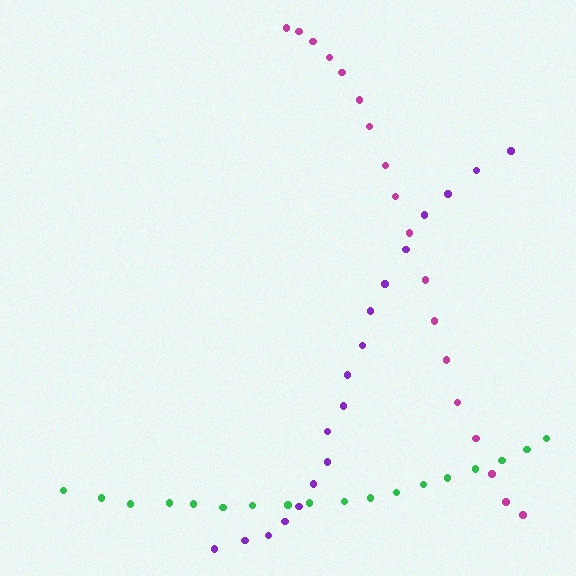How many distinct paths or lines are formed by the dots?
There are 3 distinct paths.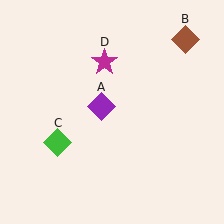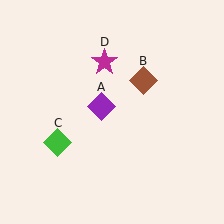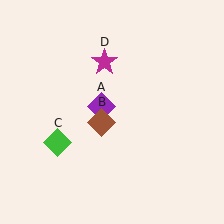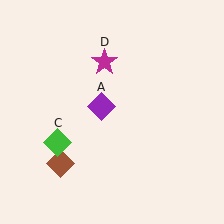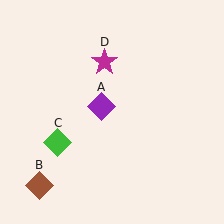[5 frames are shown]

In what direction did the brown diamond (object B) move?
The brown diamond (object B) moved down and to the left.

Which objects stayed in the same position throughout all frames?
Purple diamond (object A) and green diamond (object C) and magenta star (object D) remained stationary.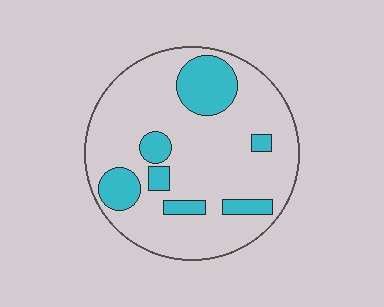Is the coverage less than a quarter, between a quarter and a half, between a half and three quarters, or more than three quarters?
Less than a quarter.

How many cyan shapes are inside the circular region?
7.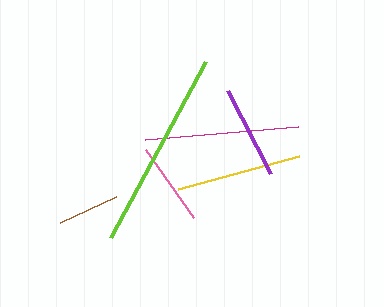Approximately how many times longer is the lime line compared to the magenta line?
The lime line is approximately 1.3 times the length of the magenta line.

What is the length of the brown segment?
The brown segment is approximately 61 pixels long.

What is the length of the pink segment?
The pink segment is approximately 83 pixels long.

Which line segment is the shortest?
The brown line is the shortest at approximately 61 pixels.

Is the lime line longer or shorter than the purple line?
The lime line is longer than the purple line.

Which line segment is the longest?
The lime line is the longest at approximately 200 pixels.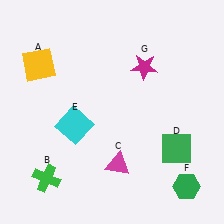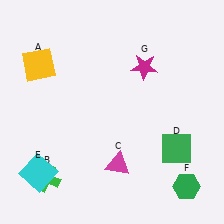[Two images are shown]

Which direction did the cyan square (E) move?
The cyan square (E) moved down.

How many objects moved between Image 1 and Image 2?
1 object moved between the two images.